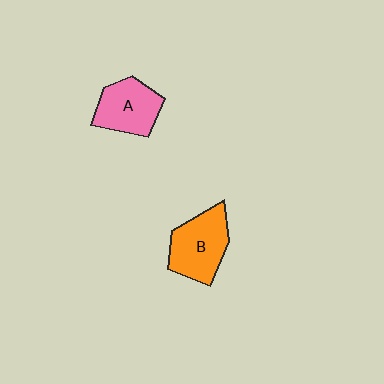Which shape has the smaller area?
Shape A (pink).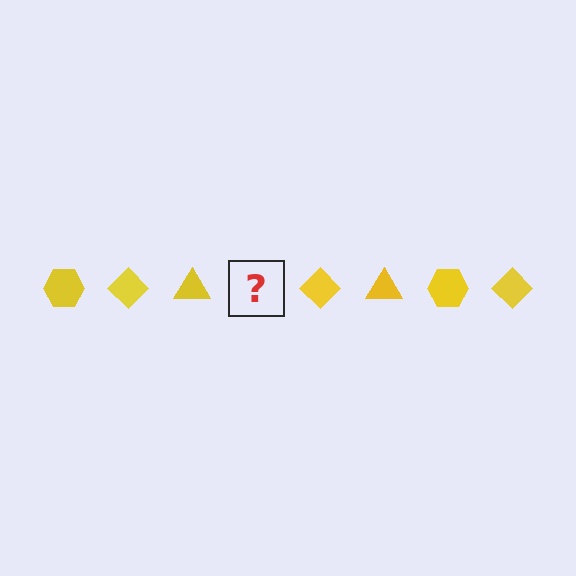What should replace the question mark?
The question mark should be replaced with a yellow hexagon.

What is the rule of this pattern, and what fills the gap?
The rule is that the pattern cycles through hexagon, diamond, triangle shapes in yellow. The gap should be filled with a yellow hexagon.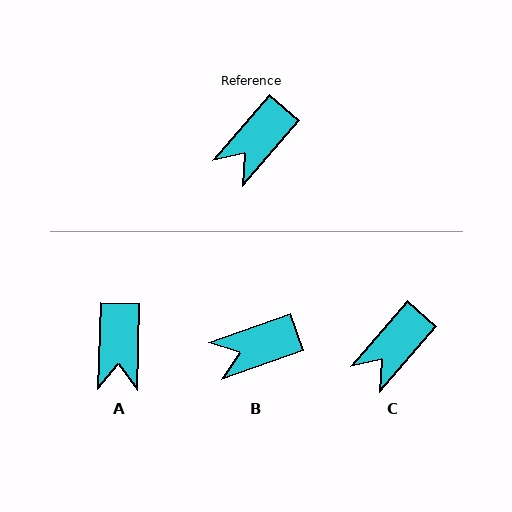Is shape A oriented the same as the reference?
No, it is off by about 39 degrees.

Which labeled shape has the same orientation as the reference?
C.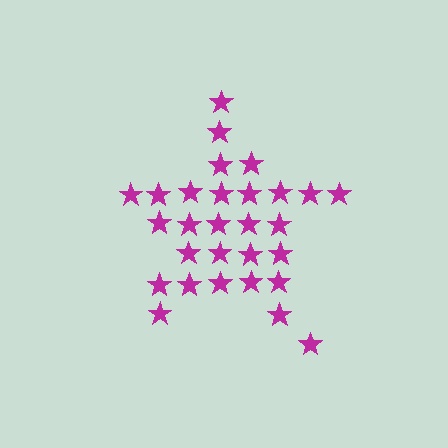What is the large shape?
The large shape is a star.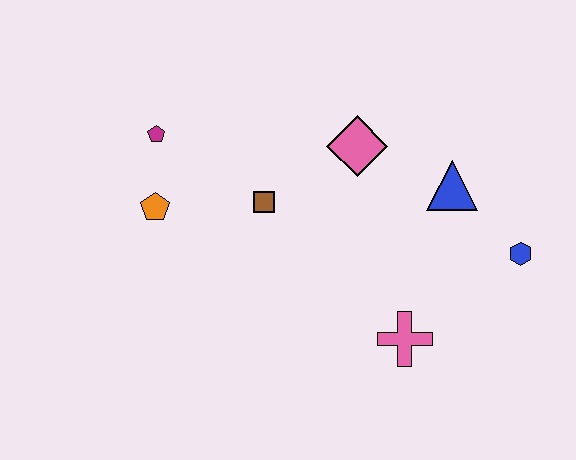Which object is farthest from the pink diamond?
The orange pentagon is farthest from the pink diamond.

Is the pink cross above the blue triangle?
No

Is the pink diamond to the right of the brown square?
Yes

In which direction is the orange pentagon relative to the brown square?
The orange pentagon is to the left of the brown square.